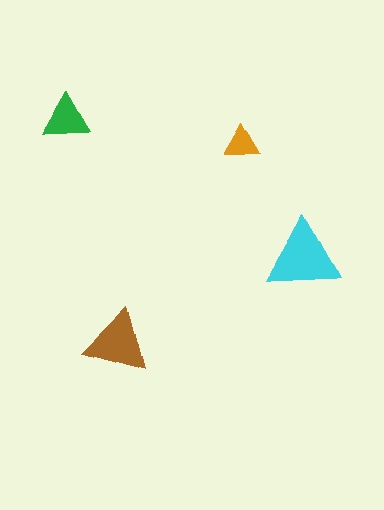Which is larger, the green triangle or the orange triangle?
The green one.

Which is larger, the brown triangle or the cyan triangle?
The cyan one.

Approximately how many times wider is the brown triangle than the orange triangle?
About 2 times wider.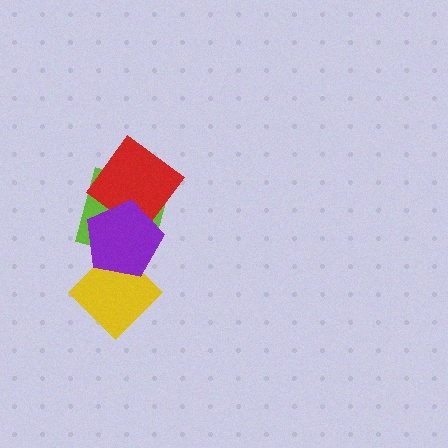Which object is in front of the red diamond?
The purple pentagon is in front of the red diamond.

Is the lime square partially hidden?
Yes, it is partially covered by another shape.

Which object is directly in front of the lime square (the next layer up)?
The red diamond is directly in front of the lime square.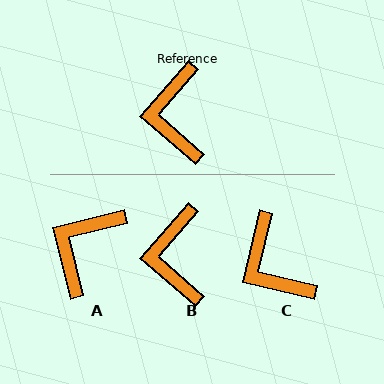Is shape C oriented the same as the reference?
No, it is off by about 28 degrees.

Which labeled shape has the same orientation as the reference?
B.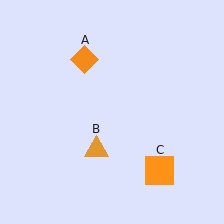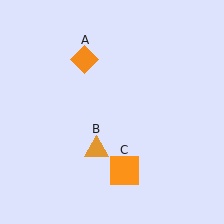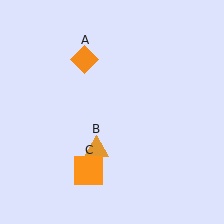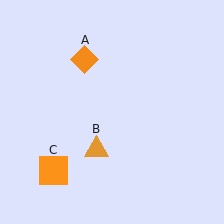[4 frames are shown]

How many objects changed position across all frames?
1 object changed position: orange square (object C).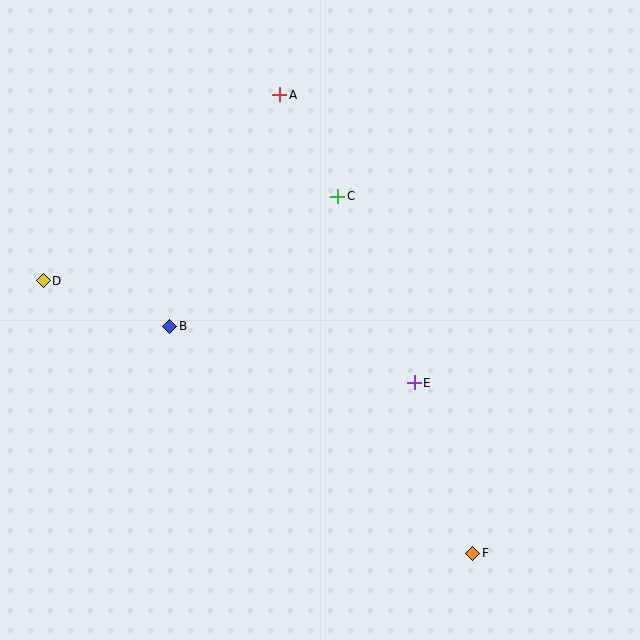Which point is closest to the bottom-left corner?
Point B is closest to the bottom-left corner.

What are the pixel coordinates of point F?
Point F is at (473, 553).